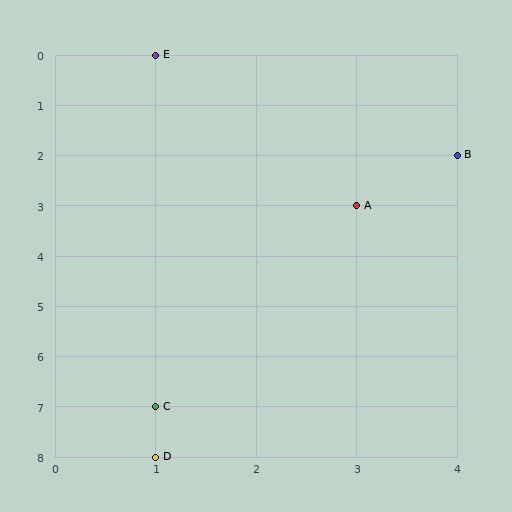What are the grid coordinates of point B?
Point B is at grid coordinates (4, 2).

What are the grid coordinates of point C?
Point C is at grid coordinates (1, 7).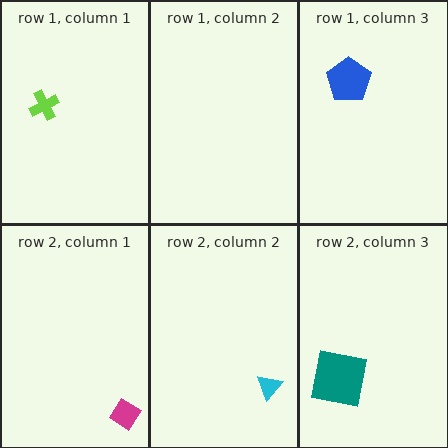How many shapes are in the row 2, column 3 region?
1.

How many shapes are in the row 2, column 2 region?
1.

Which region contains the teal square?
The row 2, column 3 region.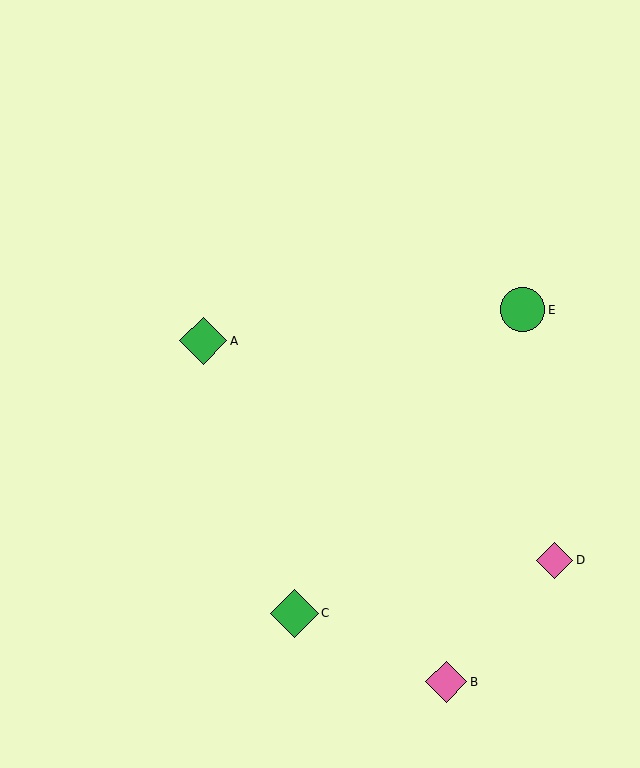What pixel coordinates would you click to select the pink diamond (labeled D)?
Click at (555, 560) to select the pink diamond D.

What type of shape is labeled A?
Shape A is a green diamond.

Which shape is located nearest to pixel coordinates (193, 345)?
The green diamond (labeled A) at (203, 341) is nearest to that location.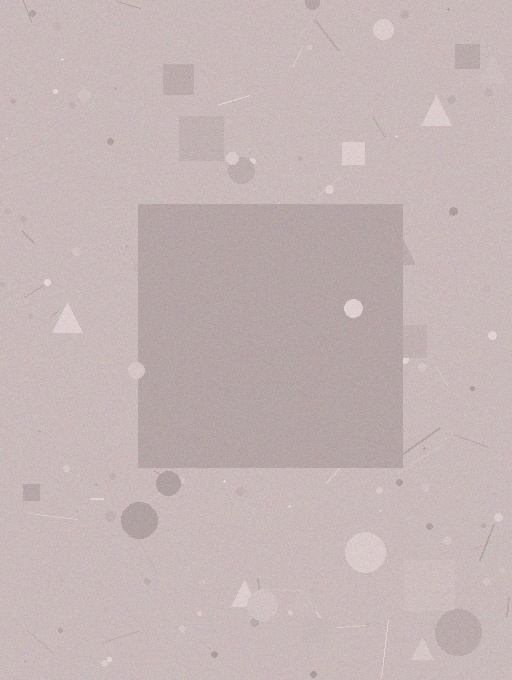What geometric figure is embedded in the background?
A square is embedded in the background.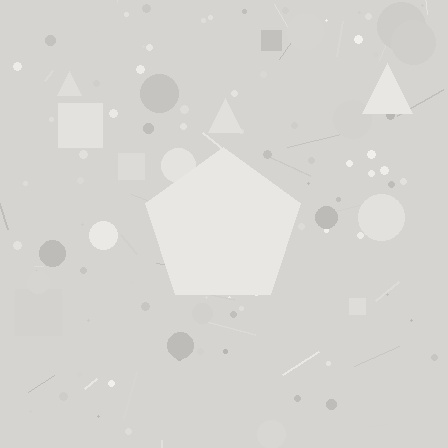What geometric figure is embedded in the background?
A pentagon is embedded in the background.